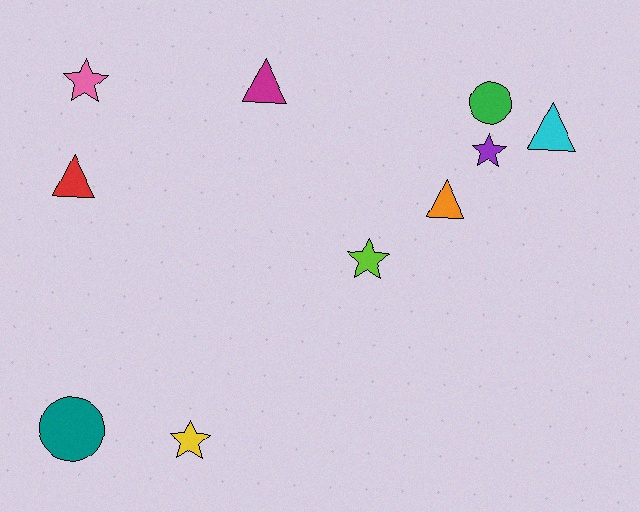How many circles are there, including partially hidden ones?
There are 2 circles.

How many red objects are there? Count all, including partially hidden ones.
There is 1 red object.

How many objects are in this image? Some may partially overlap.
There are 10 objects.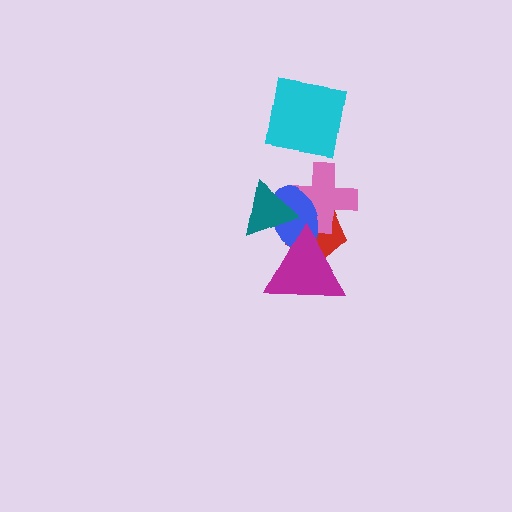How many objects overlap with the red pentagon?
4 objects overlap with the red pentagon.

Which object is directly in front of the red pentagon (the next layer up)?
The pink cross is directly in front of the red pentagon.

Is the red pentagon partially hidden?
Yes, it is partially covered by another shape.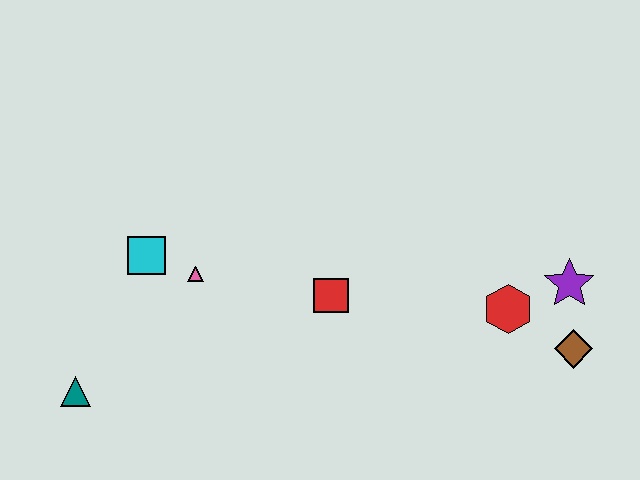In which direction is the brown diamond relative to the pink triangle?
The brown diamond is to the right of the pink triangle.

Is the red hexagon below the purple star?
Yes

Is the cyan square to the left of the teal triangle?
No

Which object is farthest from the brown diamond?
The teal triangle is farthest from the brown diamond.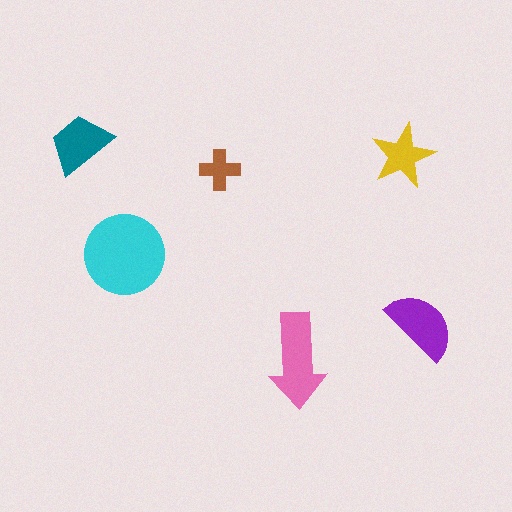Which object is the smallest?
The brown cross.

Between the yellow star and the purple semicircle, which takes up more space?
The purple semicircle.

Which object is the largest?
The cyan circle.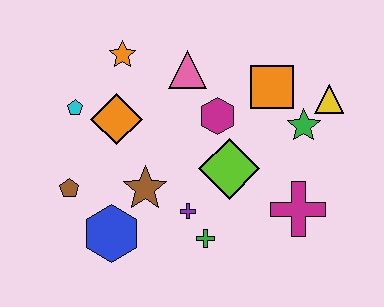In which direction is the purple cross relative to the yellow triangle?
The purple cross is to the left of the yellow triangle.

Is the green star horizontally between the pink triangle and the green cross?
No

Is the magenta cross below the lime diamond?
Yes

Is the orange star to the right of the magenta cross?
No